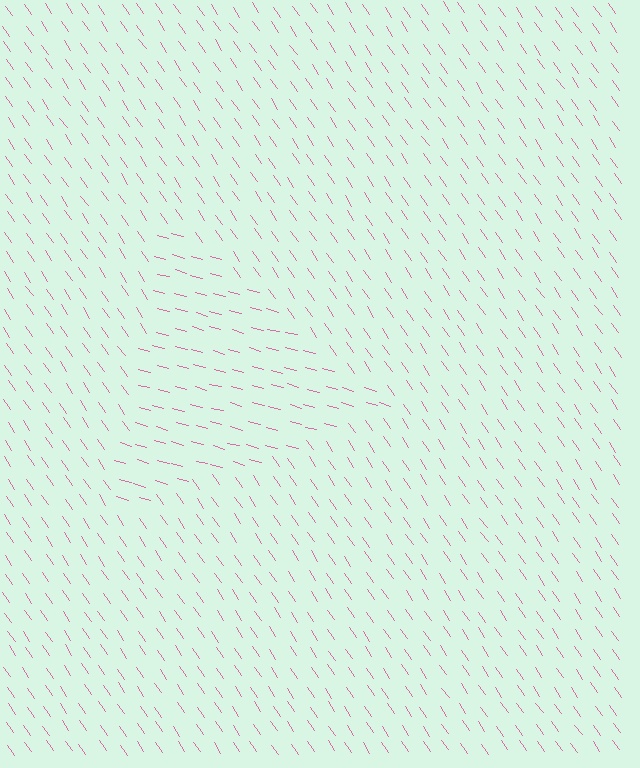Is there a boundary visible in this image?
Yes, there is a texture boundary formed by a change in line orientation.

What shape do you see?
I see a triangle.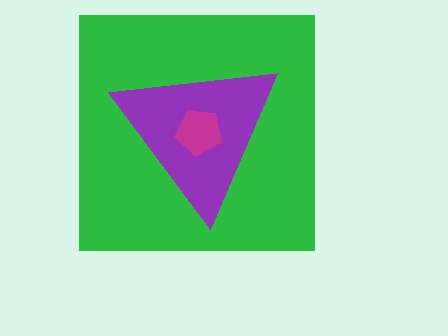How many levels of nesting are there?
3.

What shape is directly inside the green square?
The purple triangle.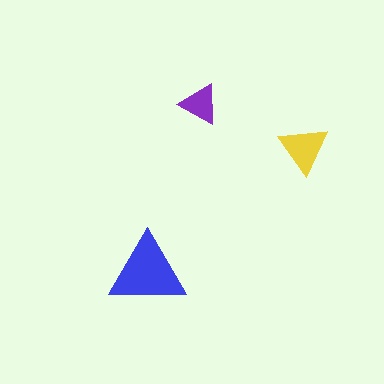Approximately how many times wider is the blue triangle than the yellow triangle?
About 1.5 times wider.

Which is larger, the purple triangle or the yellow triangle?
The yellow one.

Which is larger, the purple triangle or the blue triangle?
The blue one.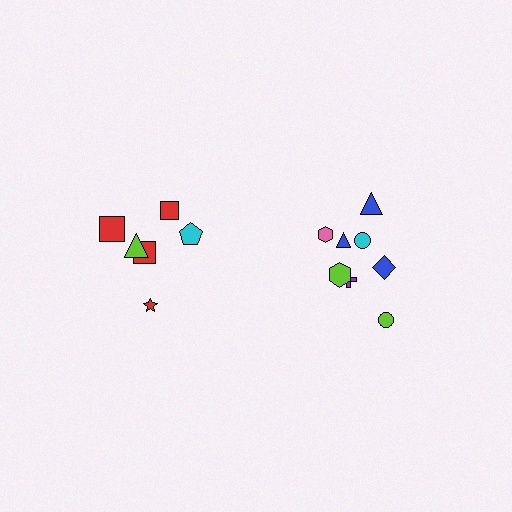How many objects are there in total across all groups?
There are 14 objects.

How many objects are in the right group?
There are 8 objects.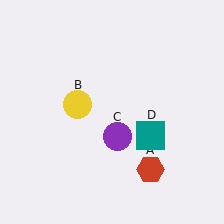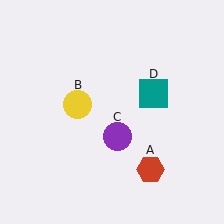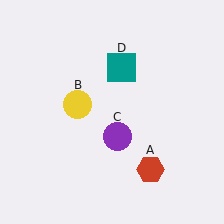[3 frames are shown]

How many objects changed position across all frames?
1 object changed position: teal square (object D).